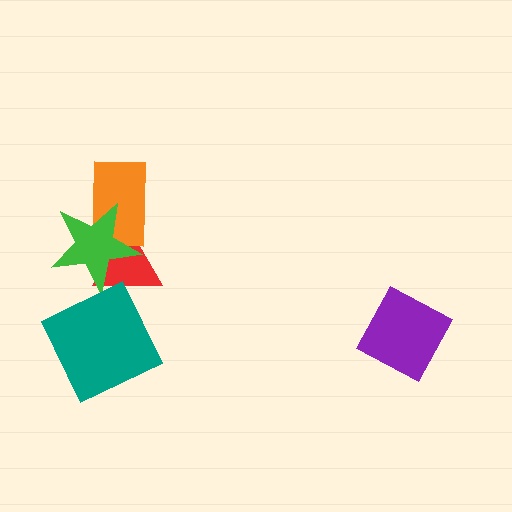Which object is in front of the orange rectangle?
The green star is in front of the orange rectangle.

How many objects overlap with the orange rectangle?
2 objects overlap with the orange rectangle.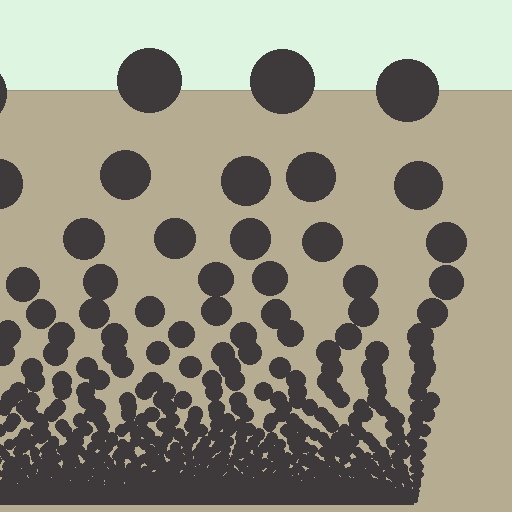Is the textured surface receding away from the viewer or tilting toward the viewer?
The surface appears to tilt toward the viewer. Texture elements get larger and sparser toward the top.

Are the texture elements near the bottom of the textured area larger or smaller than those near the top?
Smaller. The gradient is inverted — elements near the bottom are smaller and denser.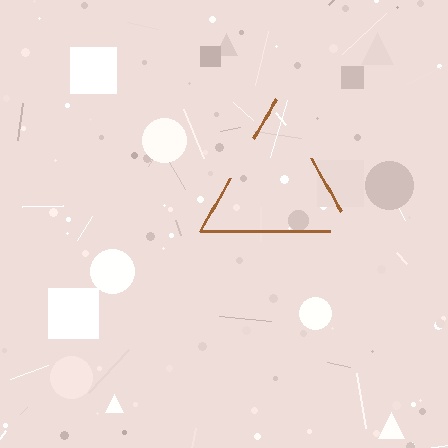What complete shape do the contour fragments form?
The contour fragments form a triangle.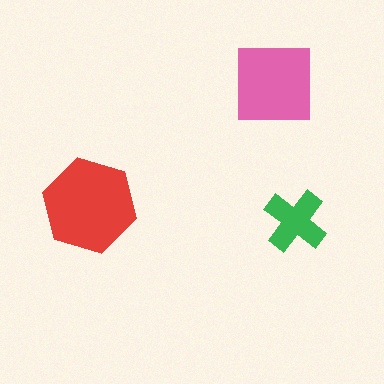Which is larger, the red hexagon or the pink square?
The red hexagon.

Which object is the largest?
The red hexagon.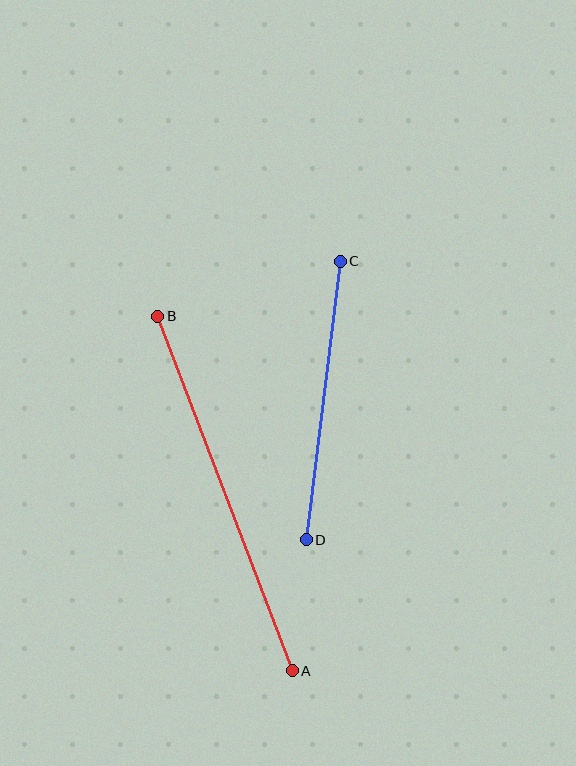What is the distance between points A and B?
The distance is approximately 379 pixels.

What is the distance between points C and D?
The distance is approximately 281 pixels.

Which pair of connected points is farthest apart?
Points A and B are farthest apart.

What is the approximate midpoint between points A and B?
The midpoint is at approximately (225, 493) pixels.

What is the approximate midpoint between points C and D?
The midpoint is at approximately (323, 400) pixels.